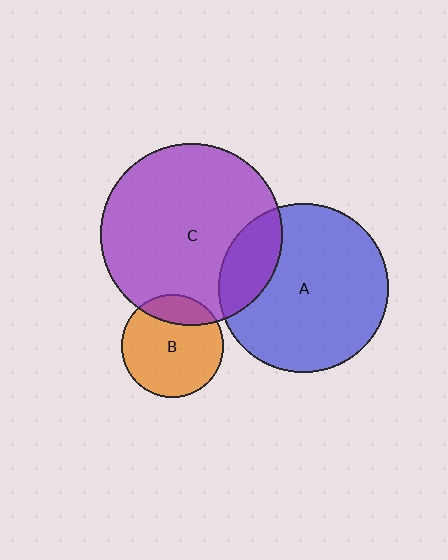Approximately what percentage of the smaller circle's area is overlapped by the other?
Approximately 20%.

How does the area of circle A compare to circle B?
Approximately 2.8 times.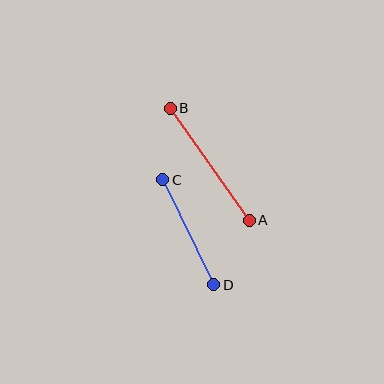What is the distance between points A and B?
The distance is approximately 137 pixels.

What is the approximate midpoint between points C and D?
The midpoint is at approximately (188, 232) pixels.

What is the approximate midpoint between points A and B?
The midpoint is at approximately (210, 164) pixels.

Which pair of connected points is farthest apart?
Points A and B are farthest apart.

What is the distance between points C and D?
The distance is approximately 116 pixels.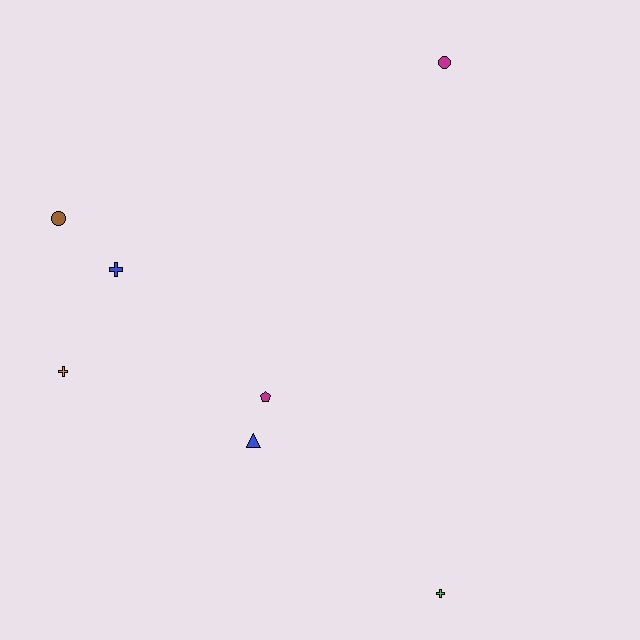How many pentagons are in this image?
There is 1 pentagon.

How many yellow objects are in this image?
There are no yellow objects.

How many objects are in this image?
There are 7 objects.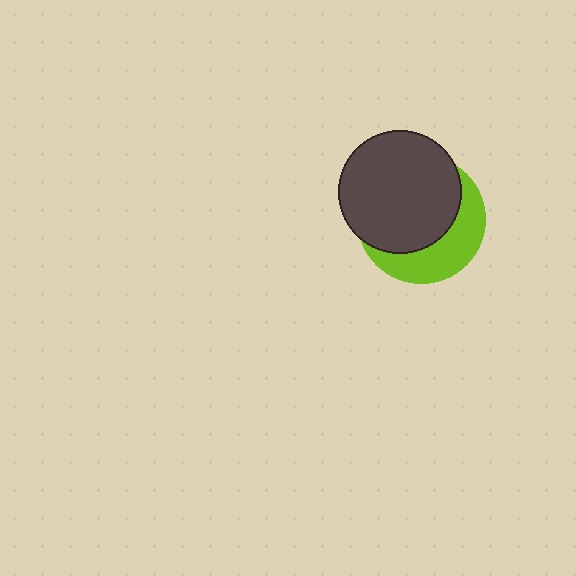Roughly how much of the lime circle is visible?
A small part of it is visible (roughly 37%).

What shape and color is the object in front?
The object in front is a dark gray circle.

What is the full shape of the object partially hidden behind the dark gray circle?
The partially hidden object is a lime circle.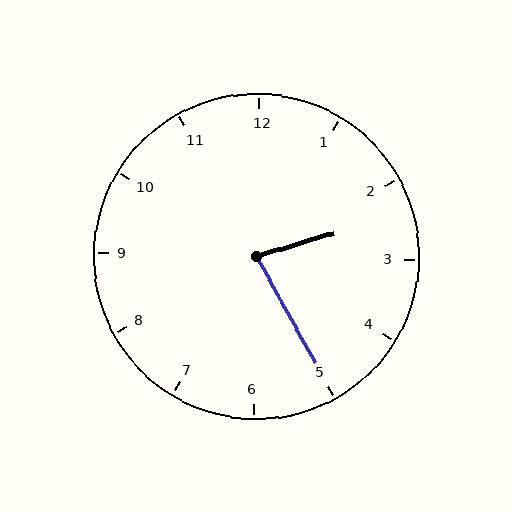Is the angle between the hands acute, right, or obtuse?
It is acute.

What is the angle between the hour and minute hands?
Approximately 78 degrees.